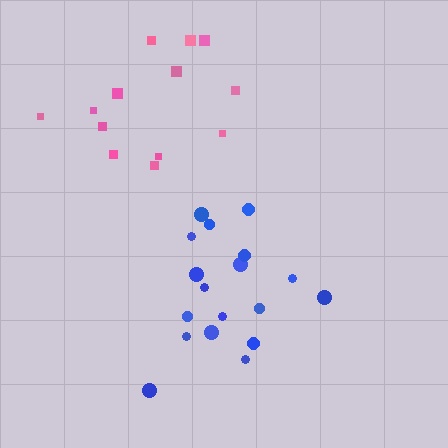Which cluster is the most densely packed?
Blue.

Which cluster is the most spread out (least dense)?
Pink.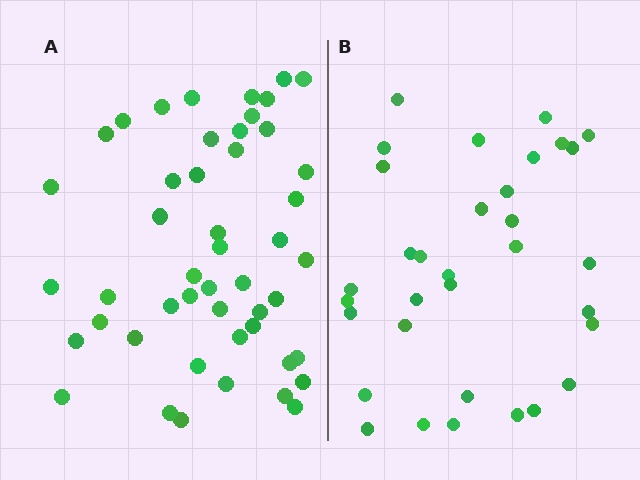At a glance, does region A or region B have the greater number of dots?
Region A (the left region) has more dots.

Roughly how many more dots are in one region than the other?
Region A has approximately 15 more dots than region B.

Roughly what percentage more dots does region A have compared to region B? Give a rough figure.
About 45% more.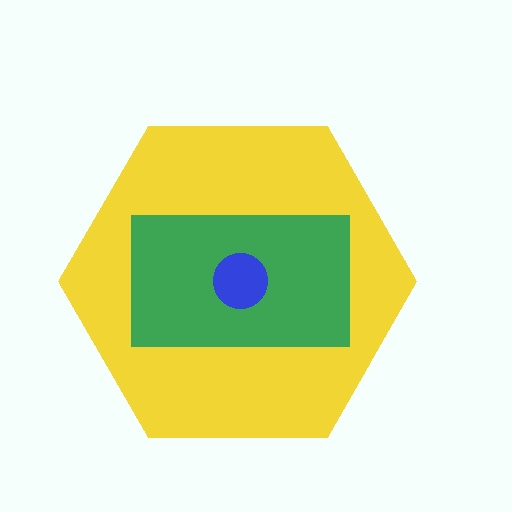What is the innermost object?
The blue circle.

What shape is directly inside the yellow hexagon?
The green rectangle.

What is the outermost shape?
The yellow hexagon.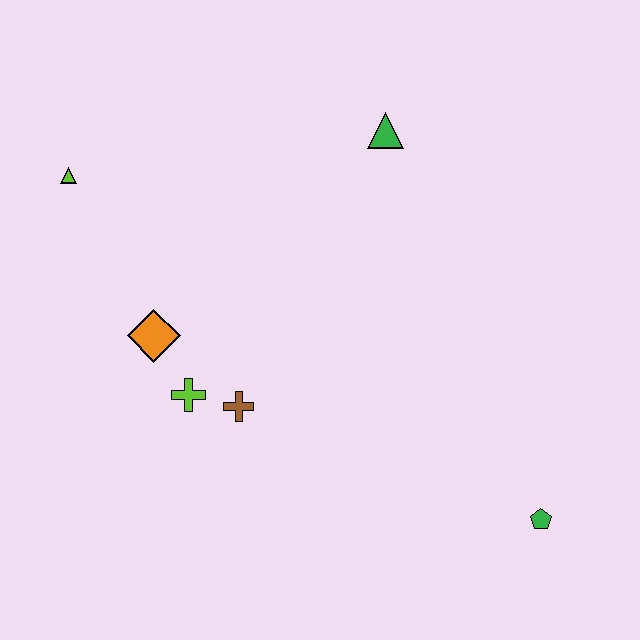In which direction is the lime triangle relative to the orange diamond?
The lime triangle is above the orange diamond.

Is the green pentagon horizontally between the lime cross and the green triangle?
No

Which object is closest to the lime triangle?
The orange diamond is closest to the lime triangle.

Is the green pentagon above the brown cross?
No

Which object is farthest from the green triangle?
The green pentagon is farthest from the green triangle.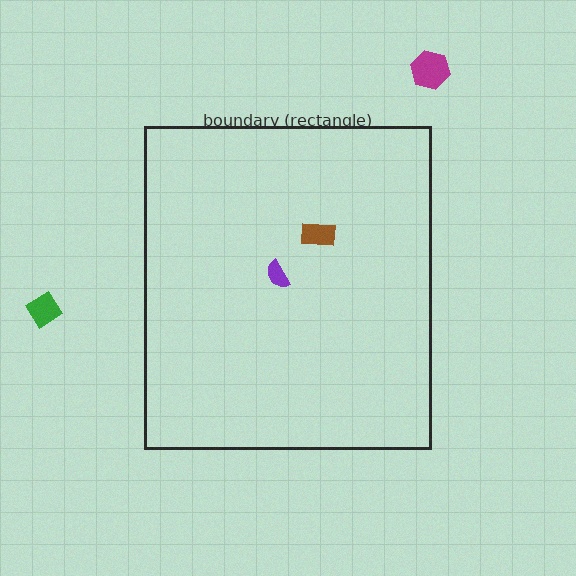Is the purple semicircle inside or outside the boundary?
Inside.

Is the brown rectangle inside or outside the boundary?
Inside.